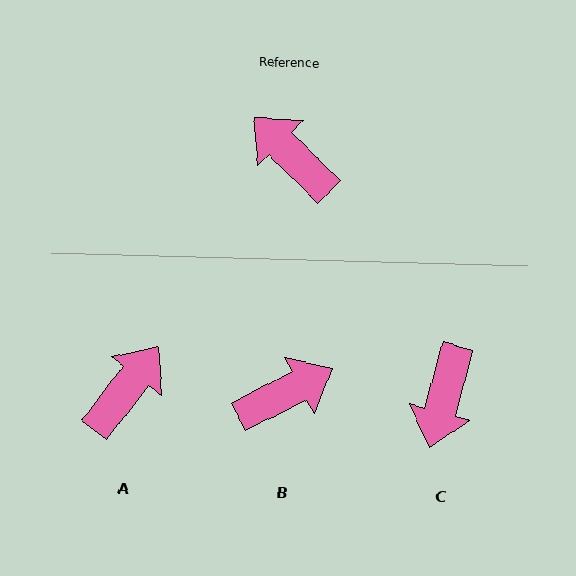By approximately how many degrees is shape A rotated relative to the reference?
Approximately 83 degrees clockwise.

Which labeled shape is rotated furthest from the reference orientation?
C, about 119 degrees away.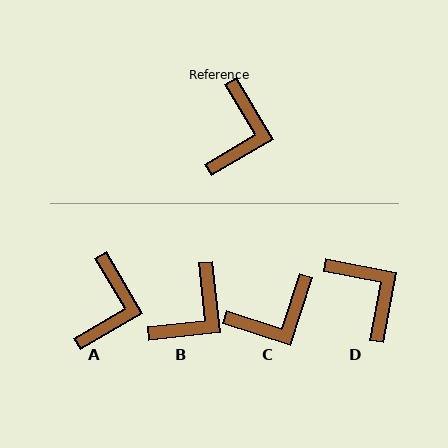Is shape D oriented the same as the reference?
No, it is off by about 49 degrees.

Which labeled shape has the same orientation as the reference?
A.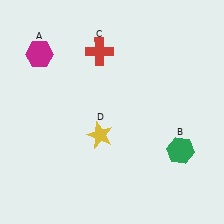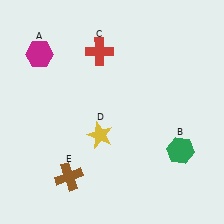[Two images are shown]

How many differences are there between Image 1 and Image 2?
There is 1 difference between the two images.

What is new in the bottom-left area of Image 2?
A brown cross (E) was added in the bottom-left area of Image 2.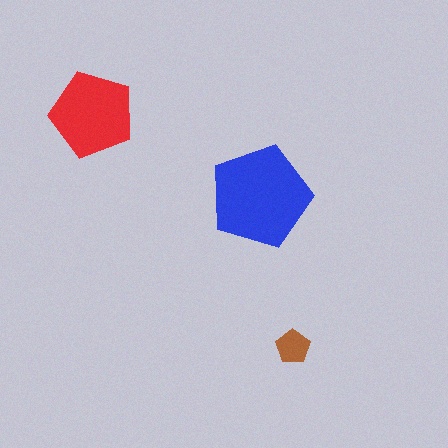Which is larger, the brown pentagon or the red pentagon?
The red one.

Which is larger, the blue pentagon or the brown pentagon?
The blue one.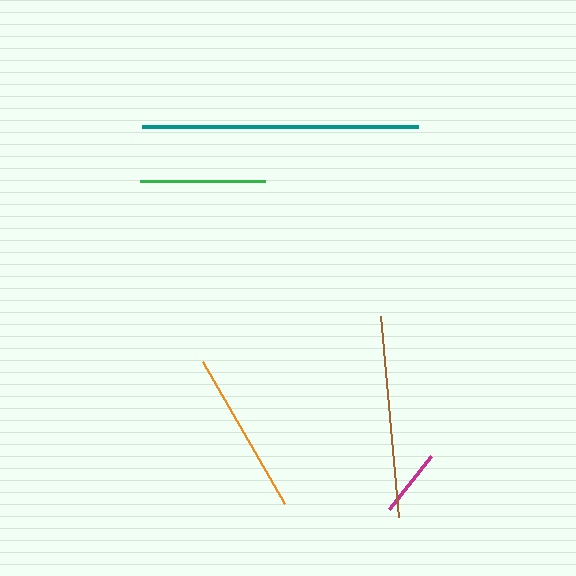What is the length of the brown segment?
The brown segment is approximately 201 pixels long.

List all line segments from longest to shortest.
From longest to shortest: teal, brown, orange, green, magenta.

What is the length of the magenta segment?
The magenta segment is approximately 67 pixels long.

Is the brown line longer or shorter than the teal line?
The teal line is longer than the brown line.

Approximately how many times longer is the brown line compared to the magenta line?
The brown line is approximately 3.0 times the length of the magenta line.